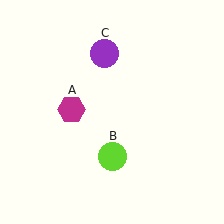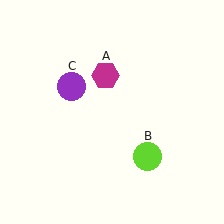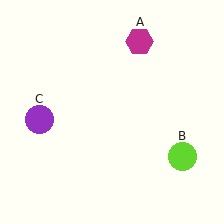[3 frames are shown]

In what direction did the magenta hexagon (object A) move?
The magenta hexagon (object A) moved up and to the right.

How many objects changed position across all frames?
3 objects changed position: magenta hexagon (object A), lime circle (object B), purple circle (object C).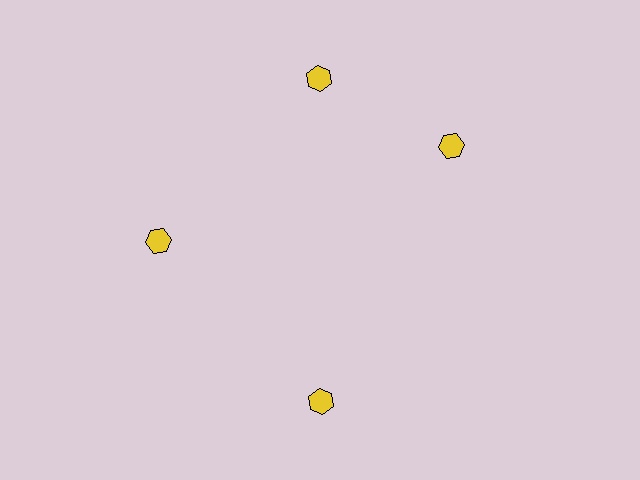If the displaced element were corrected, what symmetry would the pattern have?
It would have 4-fold rotational symmetry — the pattern would map onto itself every 90 degrees.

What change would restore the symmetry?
The symmetry would be restored by rotating it back into even spacing with its neighbors so that all 4 hexagons sit at equal angles and equal distance from the center.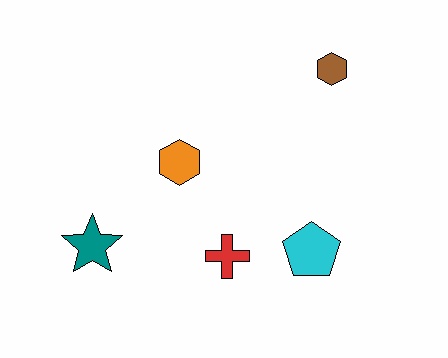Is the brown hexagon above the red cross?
Yes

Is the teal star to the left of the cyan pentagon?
Yes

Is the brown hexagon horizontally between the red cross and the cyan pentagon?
No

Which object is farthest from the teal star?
The brown hexagon is farthest from the teal star.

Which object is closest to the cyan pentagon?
The red cross is closest to the cyan pentagon.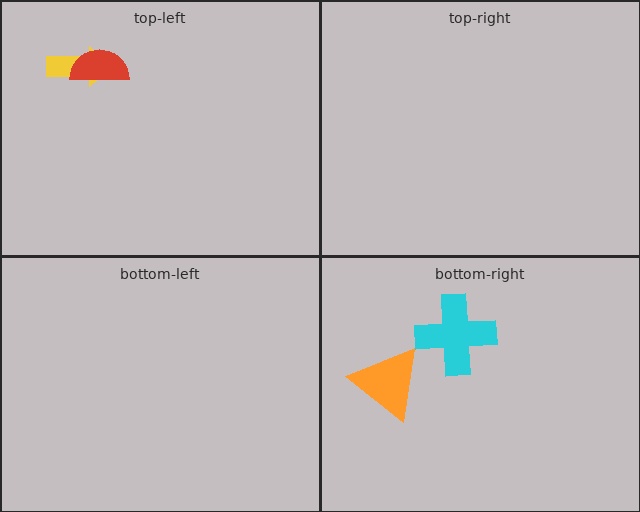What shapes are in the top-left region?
The yellow arrow, the red semicircle.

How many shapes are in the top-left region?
2.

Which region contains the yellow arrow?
The top-left region.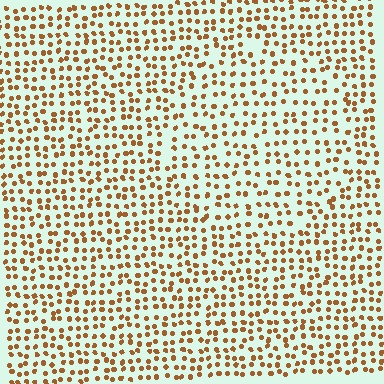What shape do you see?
I see a circle.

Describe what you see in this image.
The image contains small brown elements arranged at two different densities. A circle-shaped region is visible where the elements are less densely packed than the surrounding area.